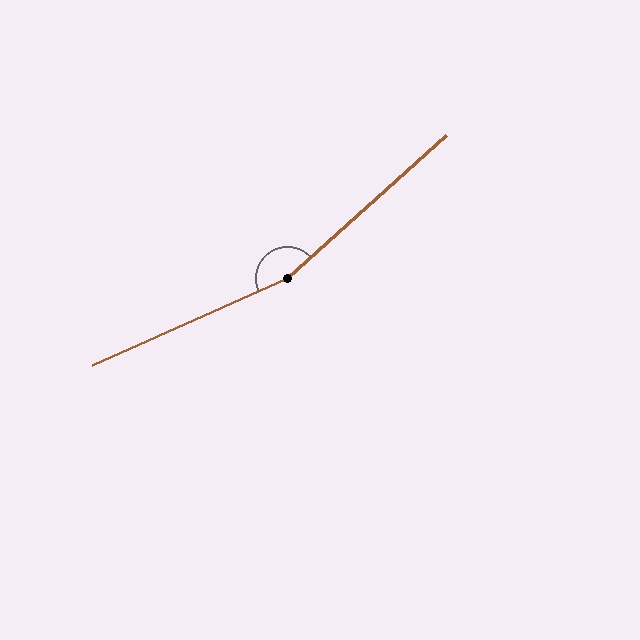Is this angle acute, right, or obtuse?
It is obtuse.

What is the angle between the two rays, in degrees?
Approximately 162 degrees.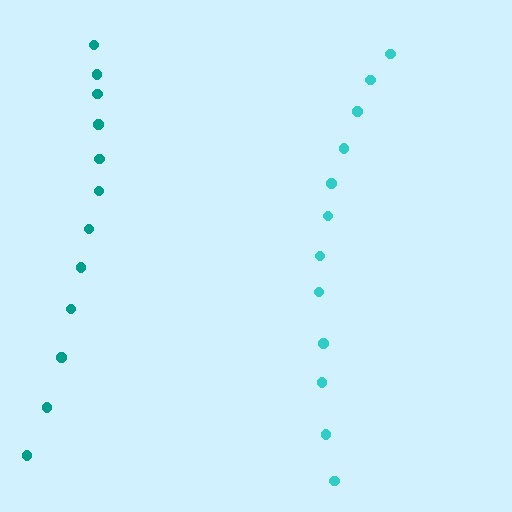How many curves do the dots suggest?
There are 2 distinct paths.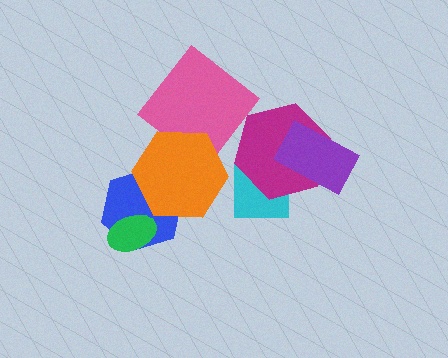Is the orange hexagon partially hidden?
No, no other shape covers it.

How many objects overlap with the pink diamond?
1 object overlaps with the pink diamond.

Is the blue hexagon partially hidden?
Yes, it is partially covered by another shape.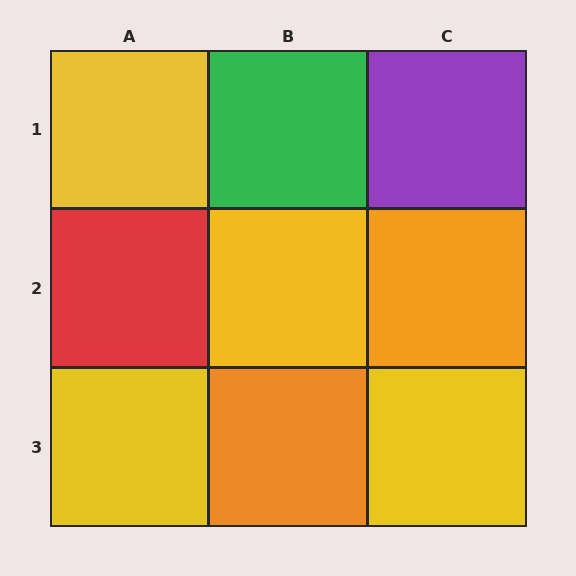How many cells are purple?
1 cell is purple.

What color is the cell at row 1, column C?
Purple.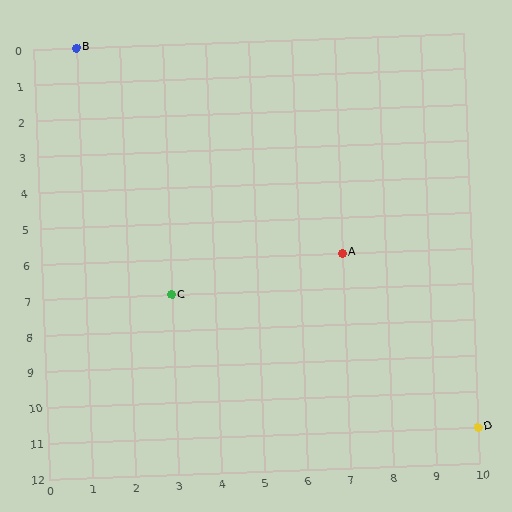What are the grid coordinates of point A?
Point A is at grid coordinates (7, 6).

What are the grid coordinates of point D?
Point D is at grid coordinates (10, 11).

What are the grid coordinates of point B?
Point B is at grid coordinates (1, 0).